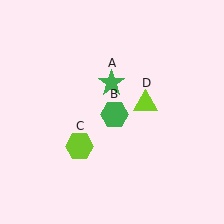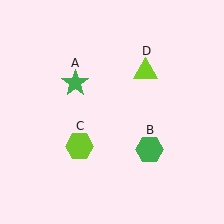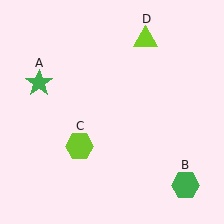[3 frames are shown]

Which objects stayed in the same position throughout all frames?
Lime hexagon (object C) remained stationary.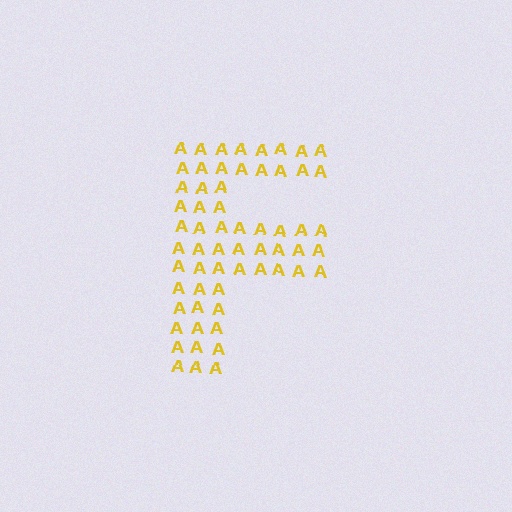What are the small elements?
The small elements are letter A's.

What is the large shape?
The large shape is the letter F.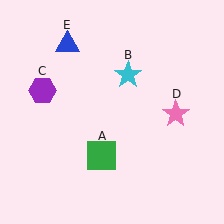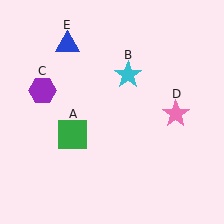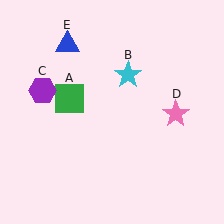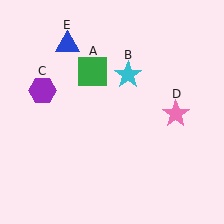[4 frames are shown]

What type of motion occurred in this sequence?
The green square (object A) rotated clockwise around the center of the scene.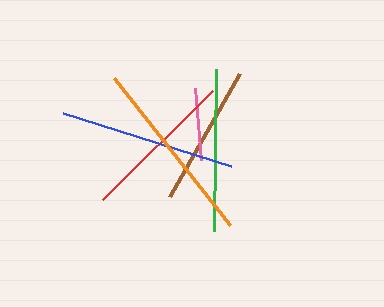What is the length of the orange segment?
The orange segment is approximately 187 pixels long.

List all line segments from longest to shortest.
From longest to shortest: orange, blue, green, red, brown, pink.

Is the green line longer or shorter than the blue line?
The blue line is longer than the green line.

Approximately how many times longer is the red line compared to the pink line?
The red line is approximately 2.1 times the length of the pink line.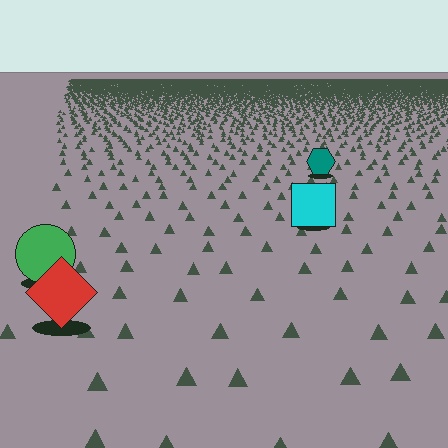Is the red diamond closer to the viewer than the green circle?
Yes. The red diamond is closer — you can tell from the texture gradient: the ground texture is coarser near it.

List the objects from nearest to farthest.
From nearest to farthest: the red diamond, the green circle, the cyan square, the teal hexagon.